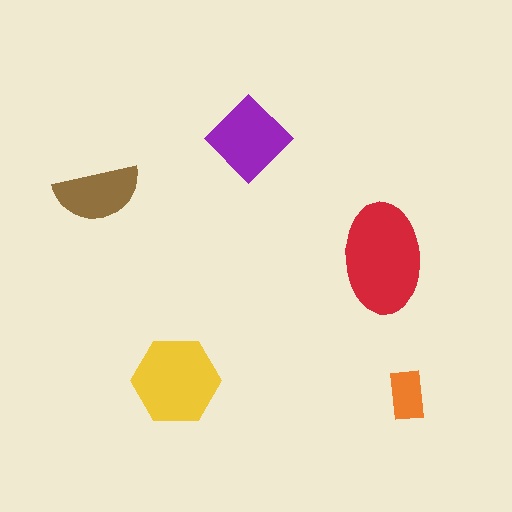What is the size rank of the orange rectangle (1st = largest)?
5th.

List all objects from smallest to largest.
The orange rectangle, the brown semicircle, the purple diamond, the yellow hexagon, the red ellipse.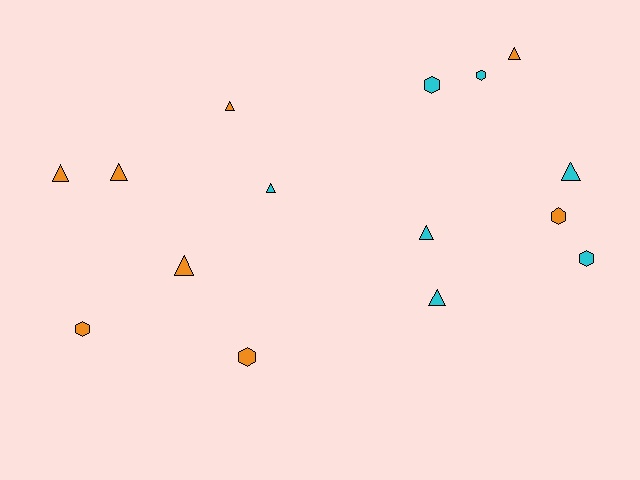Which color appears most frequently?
Orange, with 8 objects.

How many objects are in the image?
There are 15 objects.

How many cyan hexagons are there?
There are 3 cyan hexagons.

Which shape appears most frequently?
Triangle, with 9 objects.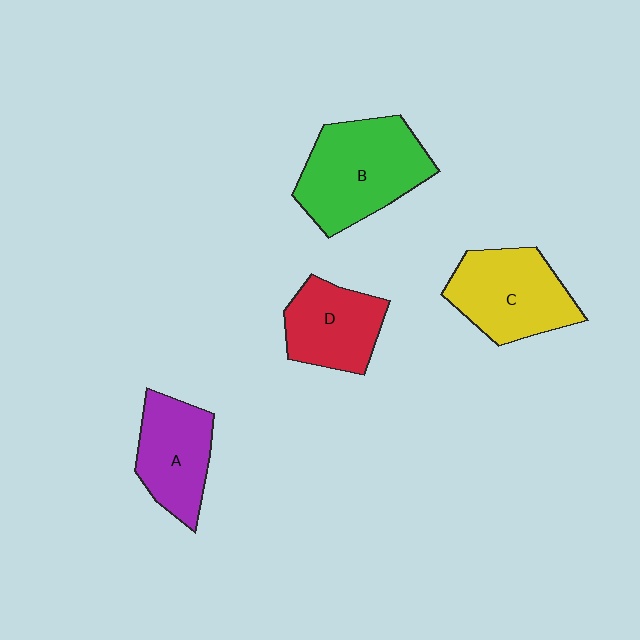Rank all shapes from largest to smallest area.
From largest to smallest: B (green), C (yellow), A (purple), D (red).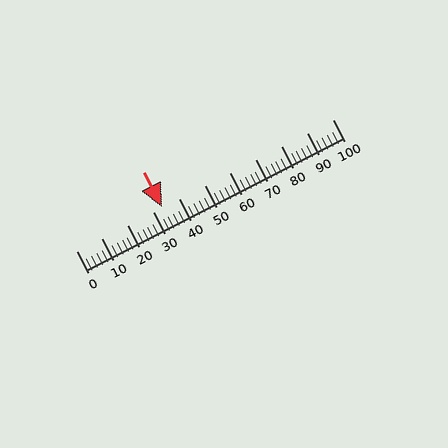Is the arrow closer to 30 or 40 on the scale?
The arrow is closer to 30.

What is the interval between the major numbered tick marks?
The major tick marks are spaced 10 units apart.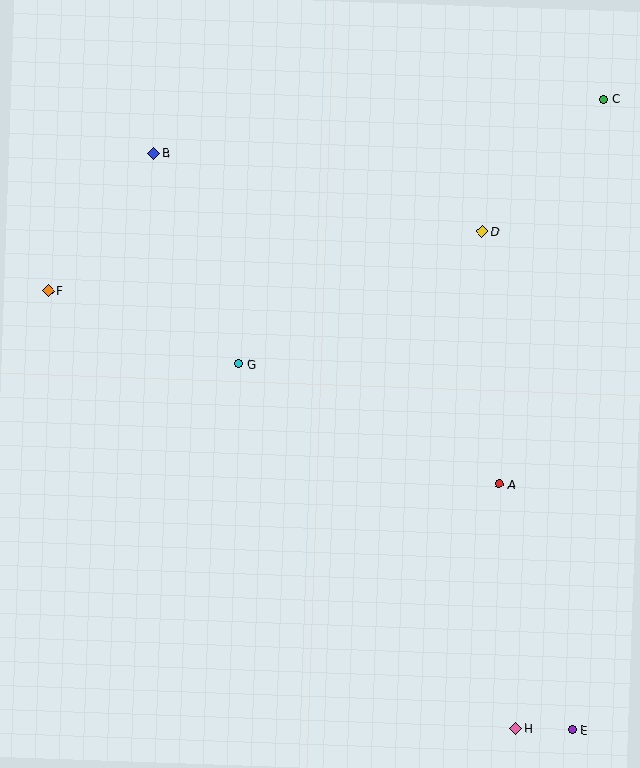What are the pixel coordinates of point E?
Point E is at (572, 730).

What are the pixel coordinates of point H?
Point H is at (516, 728).